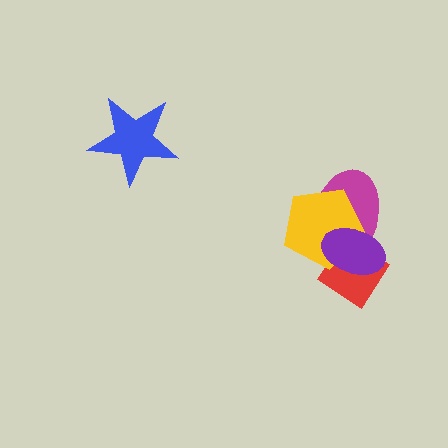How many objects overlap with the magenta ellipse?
3 objects overlap with the magenta ellipse.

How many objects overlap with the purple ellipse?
3 objects overlap with the purple ellipse.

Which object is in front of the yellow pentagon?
The purple ellipse is in front of the yellow pentagon.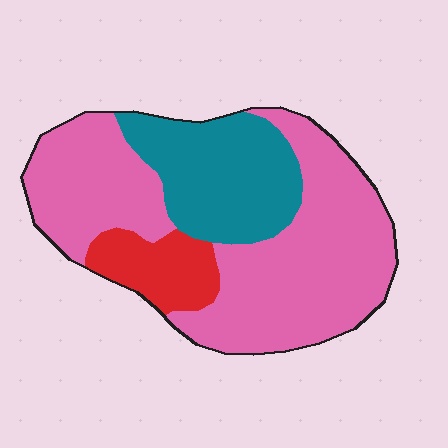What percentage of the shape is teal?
Teal takes up about one quarter (1/4) of the shape.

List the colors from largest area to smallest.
From largest to smallest: pink, teal, red.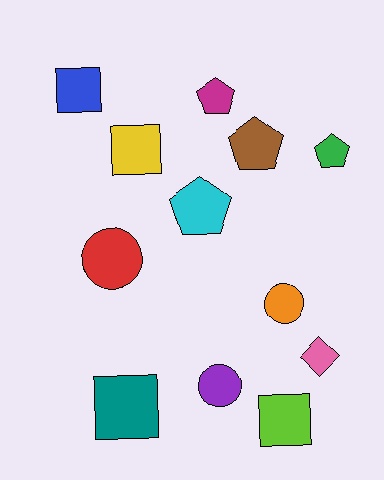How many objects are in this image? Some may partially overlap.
There are 12 objects.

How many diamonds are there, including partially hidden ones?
There is 1 diamond.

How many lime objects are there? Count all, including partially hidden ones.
There is 1 lime object.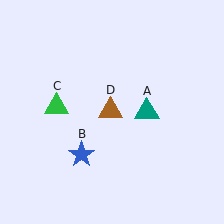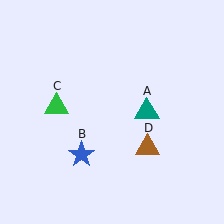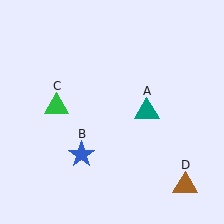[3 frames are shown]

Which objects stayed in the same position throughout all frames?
Teal triangle (object A) and blue star (object B) and green triangle (object C) remained stationary.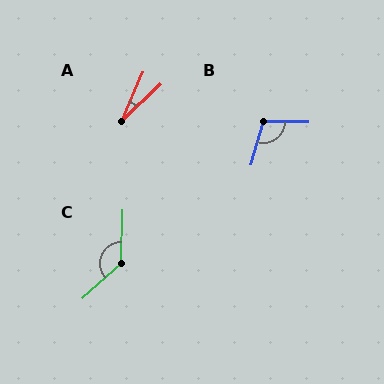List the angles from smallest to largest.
A (23°), B (106°), C (134°).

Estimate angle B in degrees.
Approximately 106 degrees.